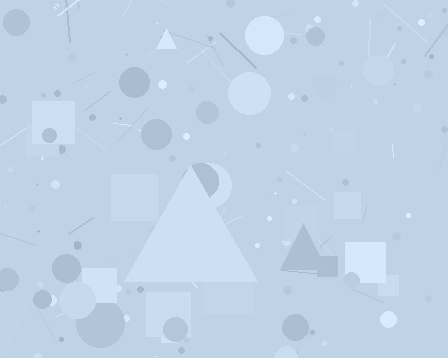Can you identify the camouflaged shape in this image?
The camouflaged shape is a triangle.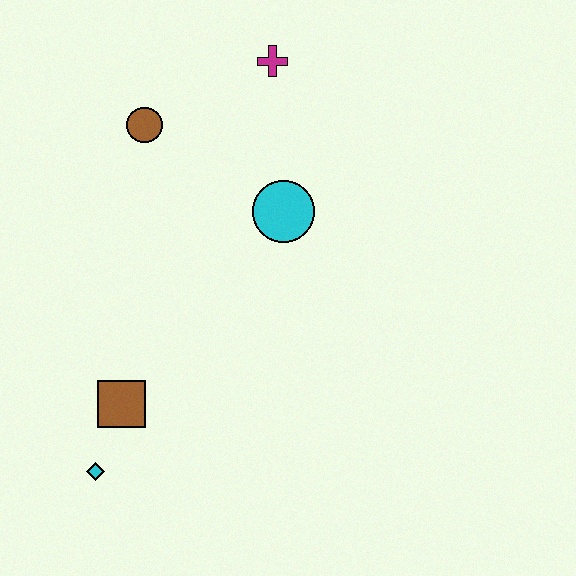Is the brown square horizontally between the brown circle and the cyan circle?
No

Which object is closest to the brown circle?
The magenta cross is closest to the brown circle.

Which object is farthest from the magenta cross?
The cyan diamond is farthest from the magenta cross.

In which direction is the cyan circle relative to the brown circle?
The cyan circle is to the right of the brown circle.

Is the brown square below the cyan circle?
Yes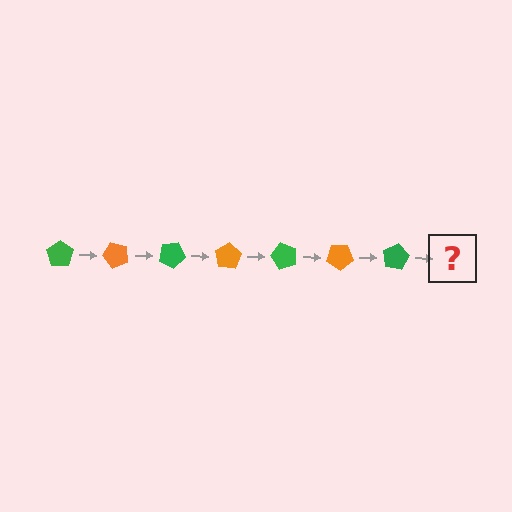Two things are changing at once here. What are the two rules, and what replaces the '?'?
The two rules are that it rotates 50 degrees each step and the color cycles through green and orange. The '?' should be an orange pentagon, rotated 350 degrees from the start.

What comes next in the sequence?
The next element should be an orange pentagon, rotated 350 degrees from the start.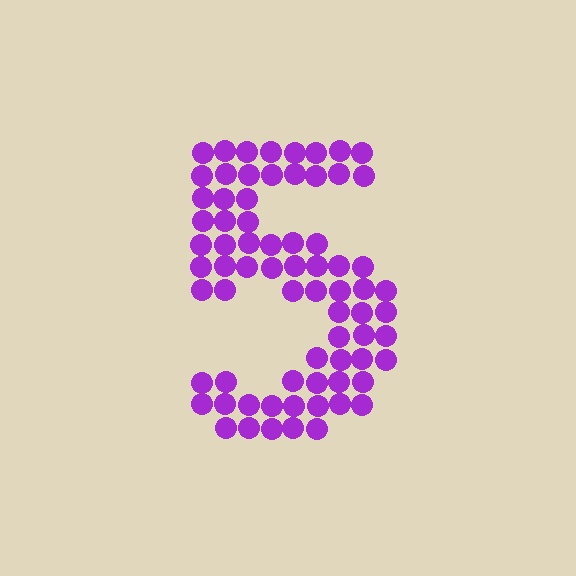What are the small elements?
The small elements are circles.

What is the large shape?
The large shape is the digit 5.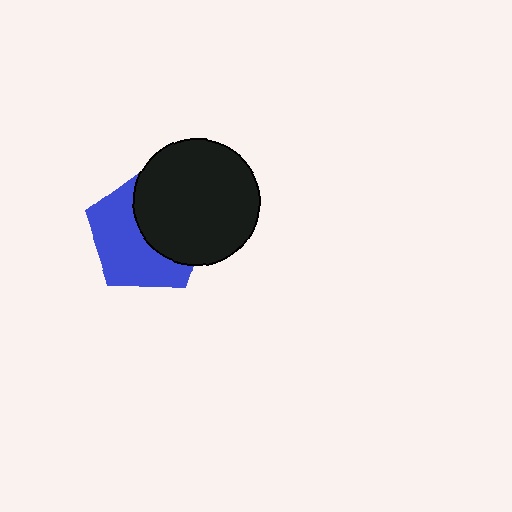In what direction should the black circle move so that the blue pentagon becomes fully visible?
The black circle should move right. That is the shortest direction to clear the overlap and leave the blue pentagon fully visible.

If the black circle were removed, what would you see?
You would see the complete blue pentagon.